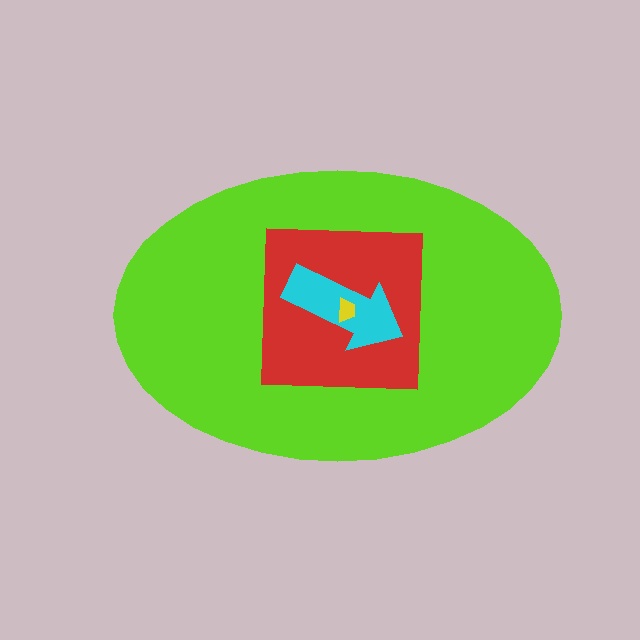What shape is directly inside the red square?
The cyan arrow.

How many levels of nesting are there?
4.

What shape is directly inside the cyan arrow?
The yellow trapezoid.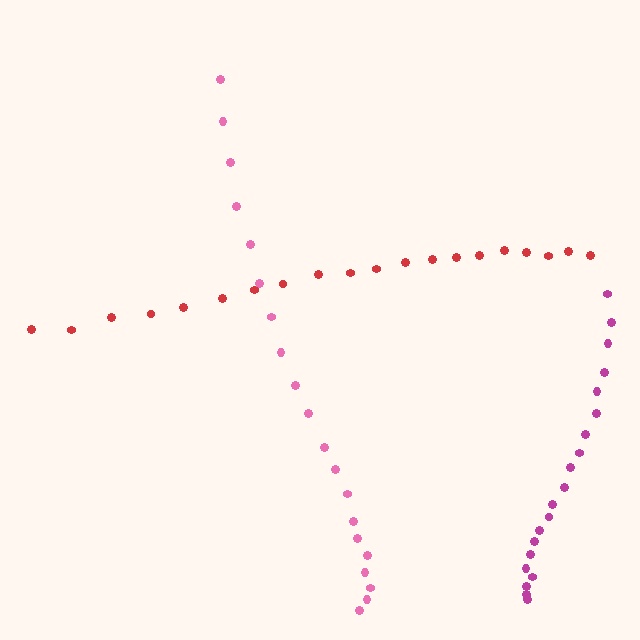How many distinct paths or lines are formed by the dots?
There are 3 distinct paths.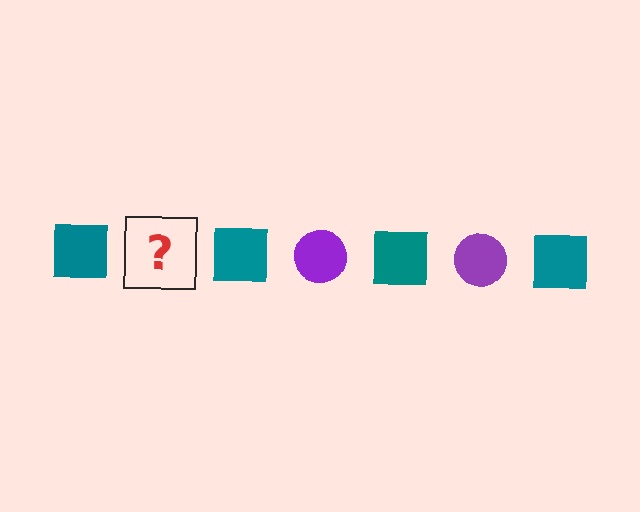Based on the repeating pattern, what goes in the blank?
The blank should be a purple circle.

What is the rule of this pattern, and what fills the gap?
The rule is that the pattern alternates between teal square and purple circle. The gap should be filled with a purple circle.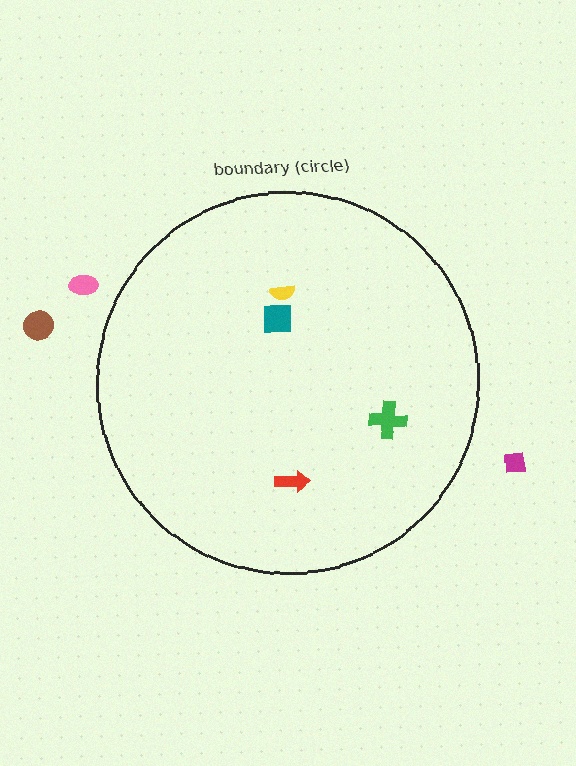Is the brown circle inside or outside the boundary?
Outside.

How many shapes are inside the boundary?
4 inside, 3 outside.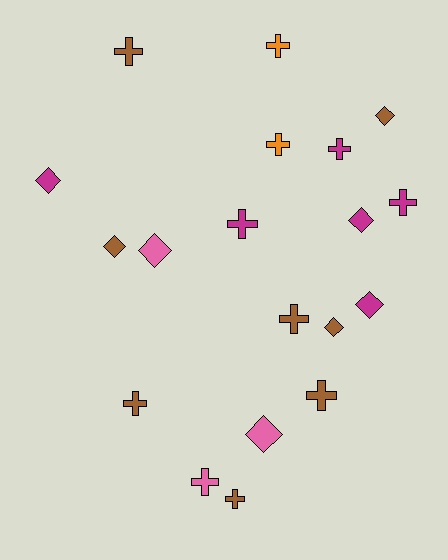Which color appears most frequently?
Brown, with 8 objects.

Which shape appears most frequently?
Cross, with 11 objects.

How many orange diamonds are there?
There are no orange diamonds.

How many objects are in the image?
There are 19 objects.